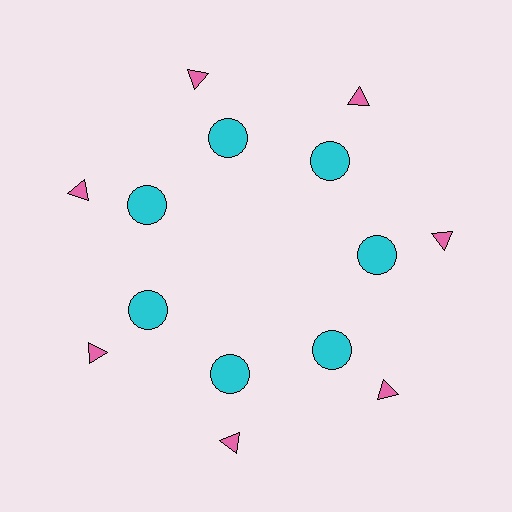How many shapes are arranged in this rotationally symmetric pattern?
There are 14 shapes, arranged in 7 groups of 2.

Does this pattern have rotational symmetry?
Yes, this pattern has 7-fold rotational symmetry. It looks the same after rotating 51 degrees around the center.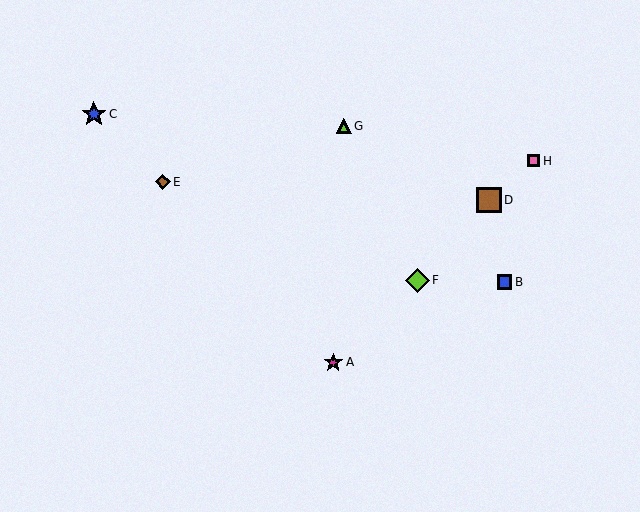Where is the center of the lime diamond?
The center of the lime diamond is at (418, 280).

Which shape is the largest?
The brown square (labeled D) is the largest.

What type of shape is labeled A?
Shape A is a magenta star.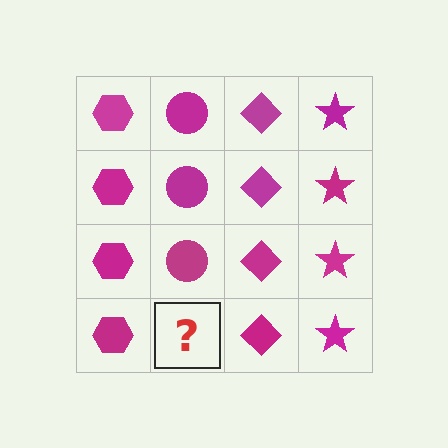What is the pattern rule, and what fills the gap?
The rule is that each column has a consistent shape. The gap should be filled with a magenta circle.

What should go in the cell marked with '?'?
The missing cell should contain a magenta circle.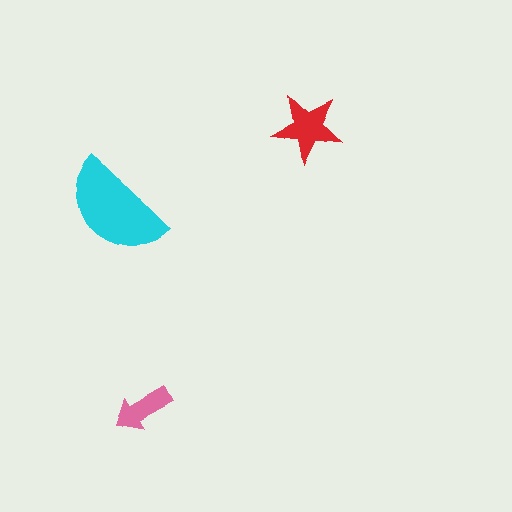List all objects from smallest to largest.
The pink arrow, the red star, the cyan semicircle.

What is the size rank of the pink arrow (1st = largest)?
3rd.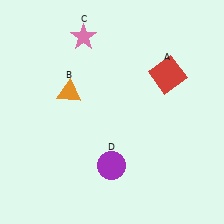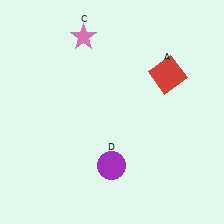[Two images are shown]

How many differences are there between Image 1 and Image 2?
There is 1 difference between the two images.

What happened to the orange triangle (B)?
The orange triangle (B) was removed in Image 2. It was in the top-left area of Image 1.